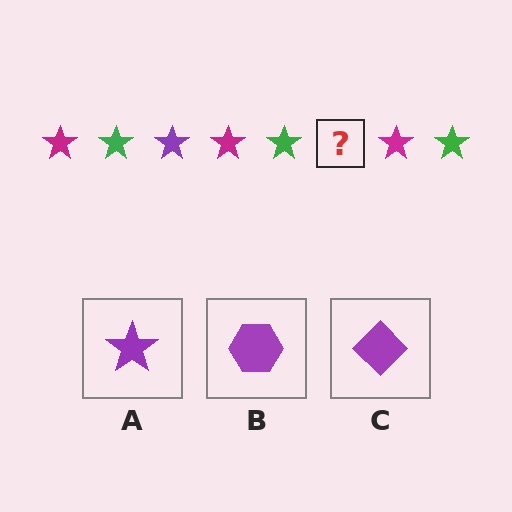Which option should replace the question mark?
Option A.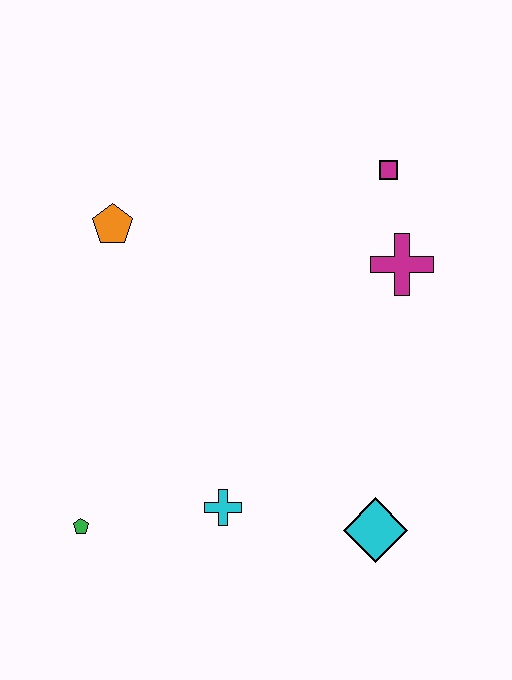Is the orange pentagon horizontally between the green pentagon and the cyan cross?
Yes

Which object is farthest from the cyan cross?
The magenta square is farthest from the cyan cross.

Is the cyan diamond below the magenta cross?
Yes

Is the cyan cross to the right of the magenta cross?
No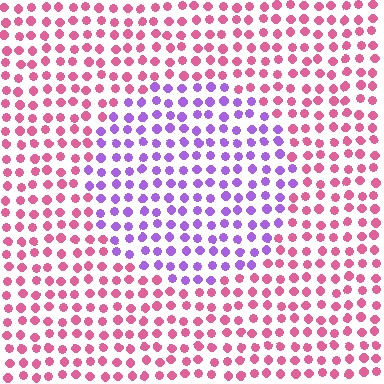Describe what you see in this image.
The image is filled with small pink elements in a uniform arrangement. A circle-shaped region is visible where the elements are tinted to a slightly different hue, forming a subtle color boundary.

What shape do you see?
I see a circle.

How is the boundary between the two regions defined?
The boundary is defined purely by a slight shift in hue (about 60 degrees). Spacing, size, and orientation are identical on both sides.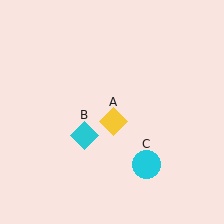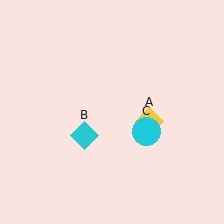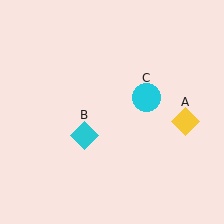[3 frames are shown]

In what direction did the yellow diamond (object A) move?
The yellow diamond (object A) moved right.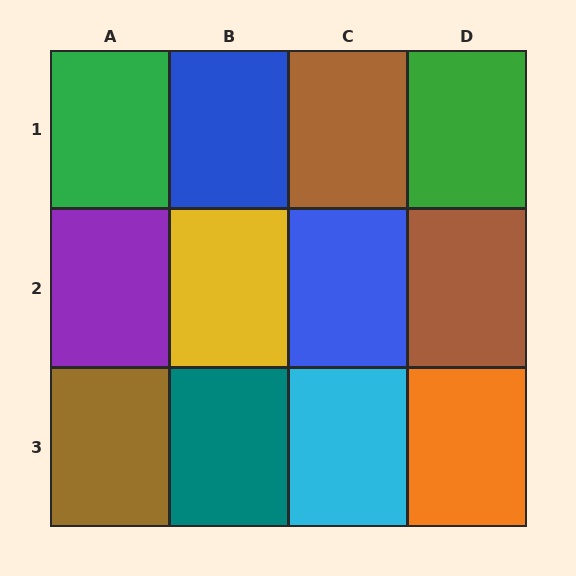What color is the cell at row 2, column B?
Yellow.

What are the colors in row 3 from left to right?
Brown, teal, cyan, orange.